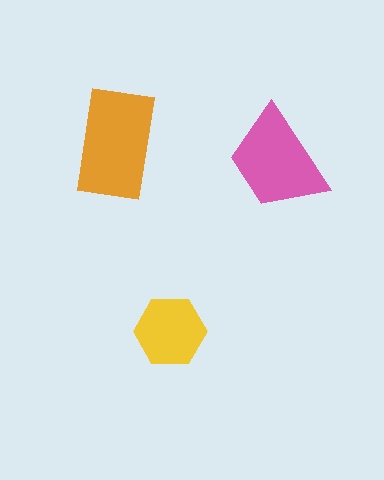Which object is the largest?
The orange rectangle.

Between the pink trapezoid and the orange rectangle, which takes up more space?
The orange rectangle.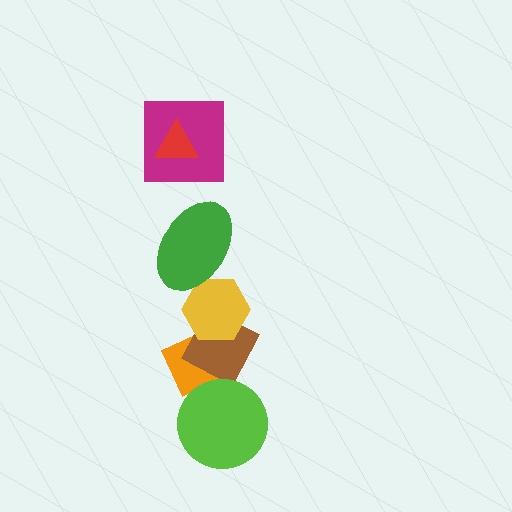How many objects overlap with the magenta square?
1 object overlaps with the magenta square.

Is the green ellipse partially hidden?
No, no other shape covers it.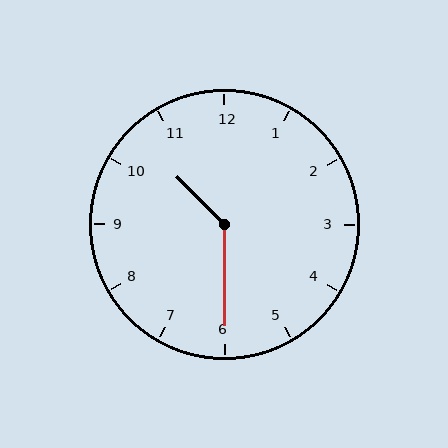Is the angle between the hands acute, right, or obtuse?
It is obtuse.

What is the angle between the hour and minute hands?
Approximately 135 degrees.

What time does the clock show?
10:30.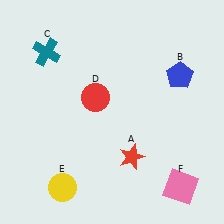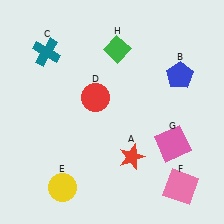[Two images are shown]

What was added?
A pink square (G), a green diamond (H) were added in Image 2.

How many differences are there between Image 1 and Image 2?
There are 2 differences between the two images.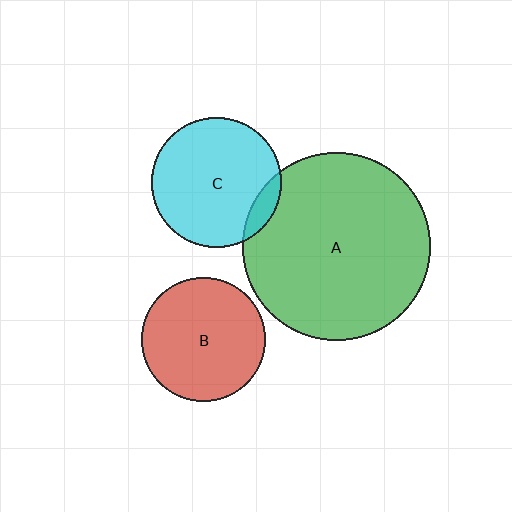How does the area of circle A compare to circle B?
Approximately 2.3 times.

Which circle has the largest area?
Circle A (green).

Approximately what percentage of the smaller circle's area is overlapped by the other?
Approximately 10%.